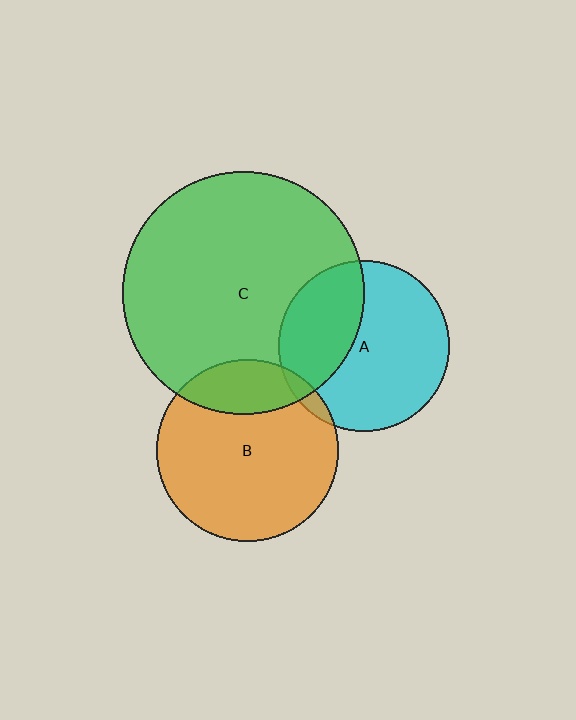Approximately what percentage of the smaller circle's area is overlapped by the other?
Approximately 35%.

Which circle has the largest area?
Circle C (green).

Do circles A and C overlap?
Yes.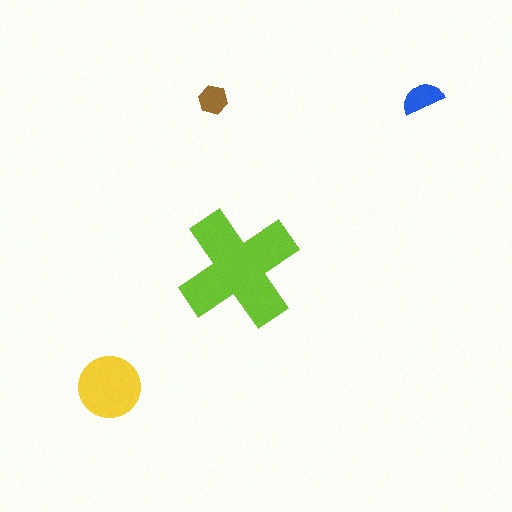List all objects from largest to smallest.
The lime cross, the yellow circle, the blue semicircle, the brown hexagon.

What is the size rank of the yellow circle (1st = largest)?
2nd.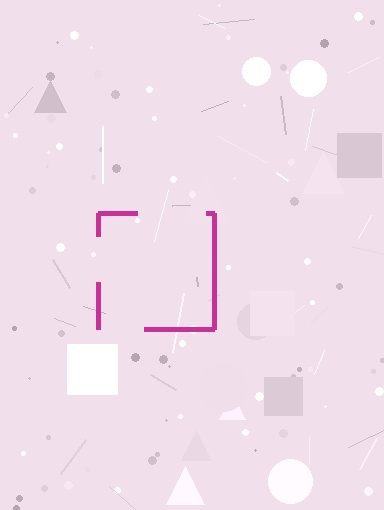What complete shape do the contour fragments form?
The contour fragments form a square.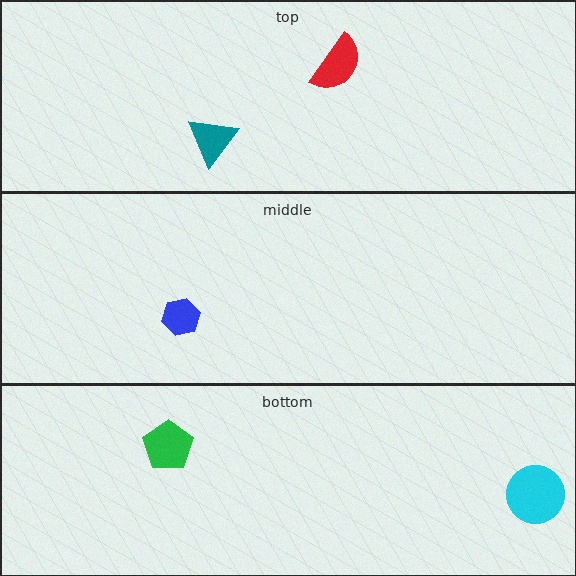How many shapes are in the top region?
2.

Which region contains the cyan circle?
The bottom region.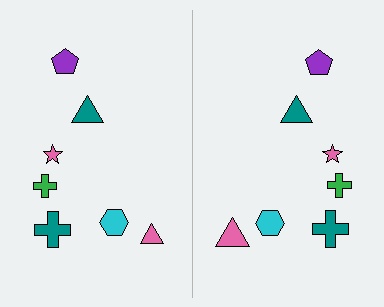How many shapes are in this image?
There are 14 shapes in this image.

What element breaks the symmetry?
The pink triangle on the right side has a different size than its mirror counterpart.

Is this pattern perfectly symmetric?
No, the pattern is not perfectly symmetric. The pink triangle on the right side has a different size than its mirror counterpart.